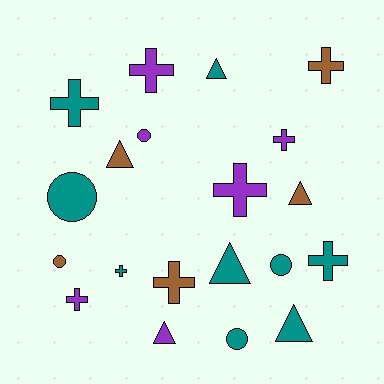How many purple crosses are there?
There are 4 purple crosses.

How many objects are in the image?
There are 20 objects.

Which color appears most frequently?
Teal, with 9 objects.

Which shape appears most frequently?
Cross, with 9 objects.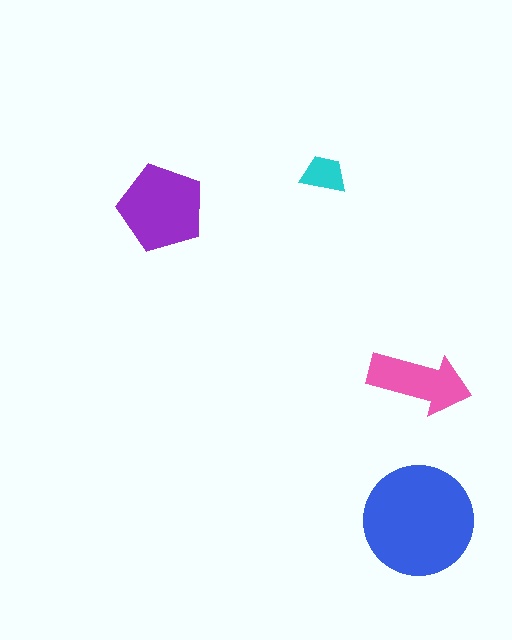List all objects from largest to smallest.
The blue circle, the purple pentagon, the pink arrow, the cyan trapezoid.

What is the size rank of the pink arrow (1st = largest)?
3rd.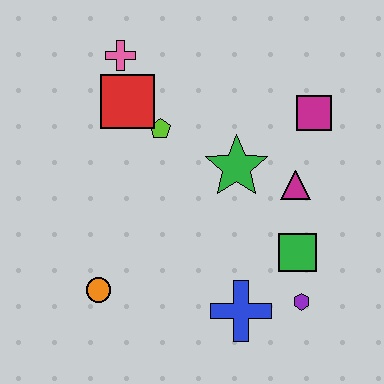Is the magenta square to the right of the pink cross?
Yes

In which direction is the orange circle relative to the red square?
The orange circle is below the red square.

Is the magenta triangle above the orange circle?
Yes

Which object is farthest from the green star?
The orange circle is farthest from the green star.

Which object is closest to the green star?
The magenta triangle is closest to the green star.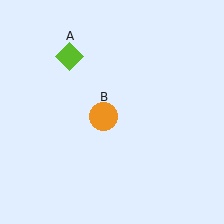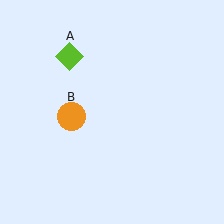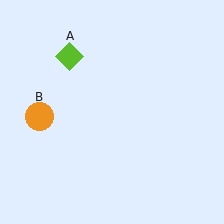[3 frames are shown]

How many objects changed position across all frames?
1 object changed position: orange circle (object B).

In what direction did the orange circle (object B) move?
The orange circle (object B) moved left.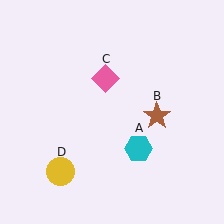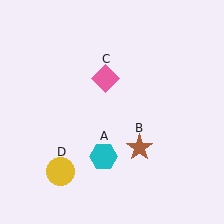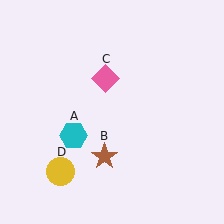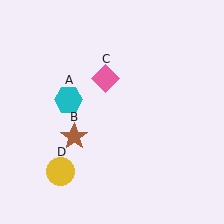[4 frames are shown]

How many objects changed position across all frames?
2 objects changed position: cyan hexagon (object A), brown star (object B).